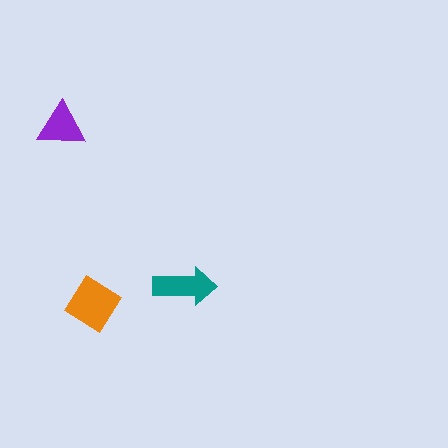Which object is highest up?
The purple triangle is topmost.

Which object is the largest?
The orange diamond.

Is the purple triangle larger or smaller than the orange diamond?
Smaller.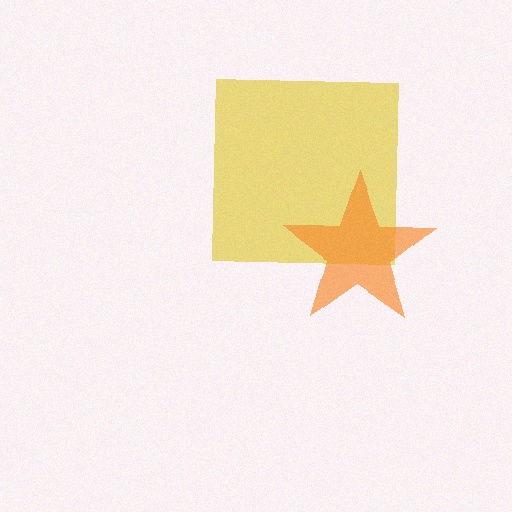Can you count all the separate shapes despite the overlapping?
Yes, there are 2 separate shapes.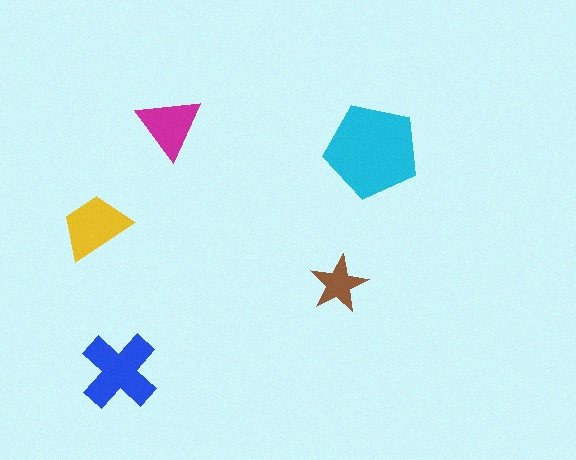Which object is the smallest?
The brown star.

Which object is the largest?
The cyan pentagon.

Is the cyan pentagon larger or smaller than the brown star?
Larger.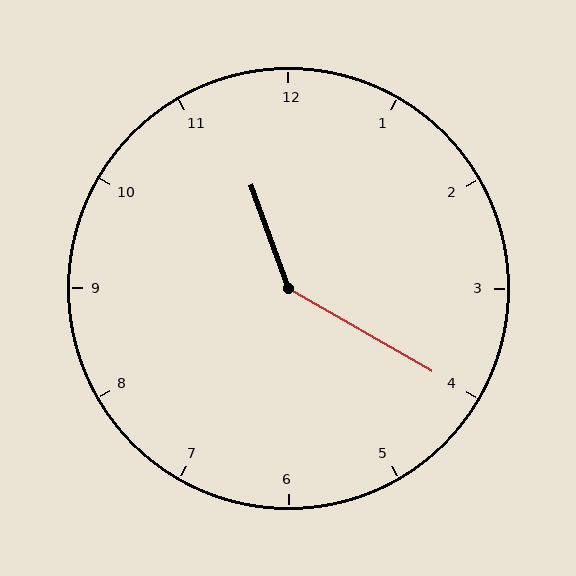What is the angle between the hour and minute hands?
Approximately 140 degrees.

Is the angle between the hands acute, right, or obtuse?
It is obtuse.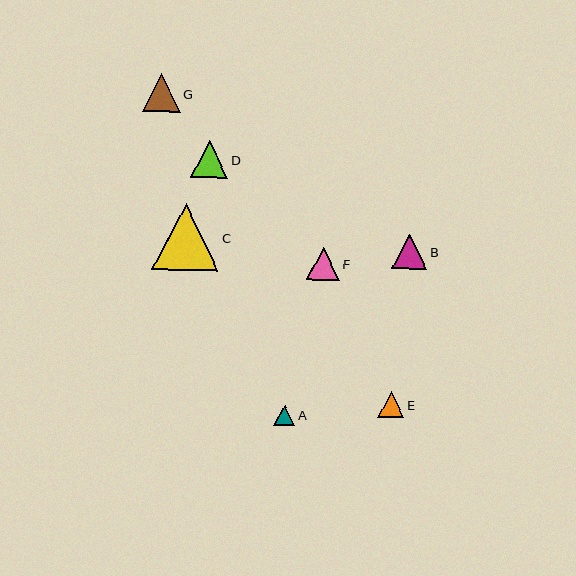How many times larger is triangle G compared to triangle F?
Triangle G is approximately 1.1 times the size of triangle F.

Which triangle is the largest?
Triangle C is the largest with a size of approximately 67 pixels.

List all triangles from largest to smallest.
From largest to smallest: C, G, D, B, F, E, A.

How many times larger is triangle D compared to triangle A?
Triangle D is approximately 1.8 times the size of triangle A.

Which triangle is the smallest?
Triangle A is the smallest with a size of approximately 21 pixels.